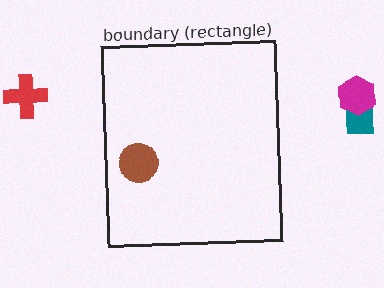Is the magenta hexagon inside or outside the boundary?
Outside.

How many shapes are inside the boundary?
1 inside, 3 outside.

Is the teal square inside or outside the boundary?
Outside.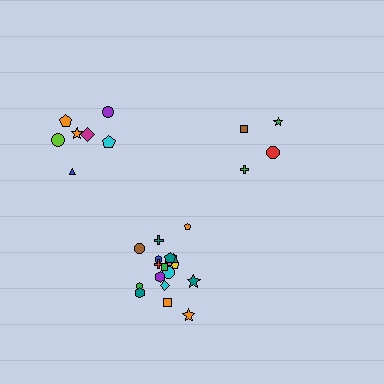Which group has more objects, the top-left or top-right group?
The top-left group.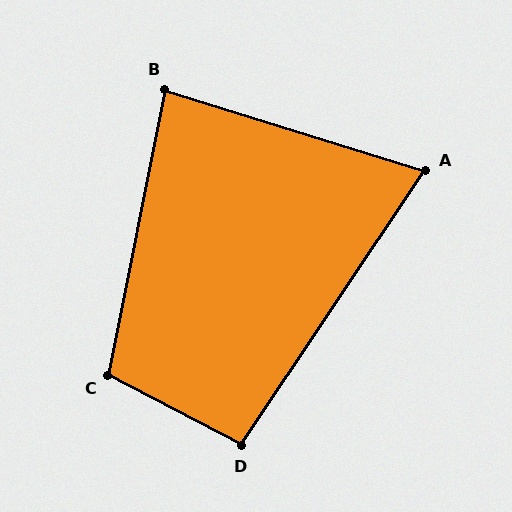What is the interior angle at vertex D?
Approximately 96 degrees (obtuse).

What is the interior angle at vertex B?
Approximately 84 degrees (acute).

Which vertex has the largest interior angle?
C, at approximately 106 degrees.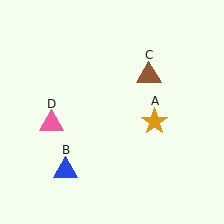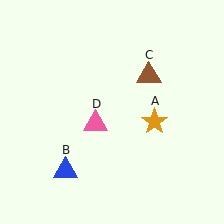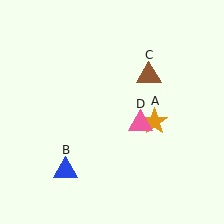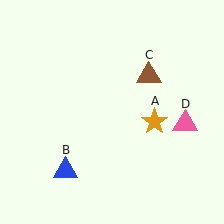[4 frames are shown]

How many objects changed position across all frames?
1 object changed position: pink triangle (object D).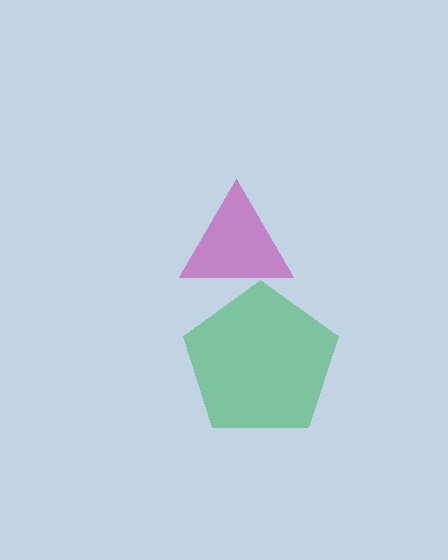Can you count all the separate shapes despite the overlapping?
Yes, there are 2 separate shapes.